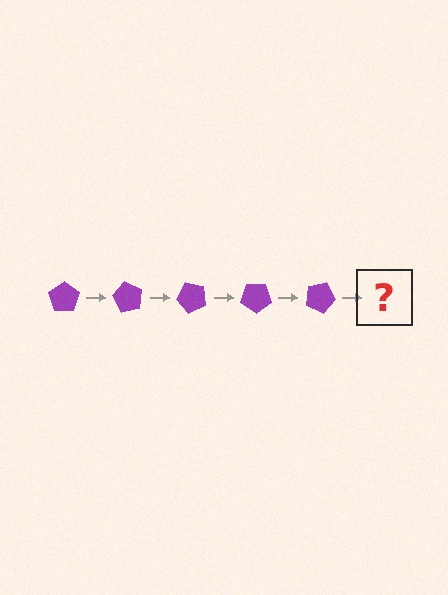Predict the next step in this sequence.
The next step is a purple pentagon rotated 300 degrees.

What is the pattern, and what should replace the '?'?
The pattern is that the pentagon rotates 60 degrees each step. The '?' should be a purple pentagon rotated 300 degrees.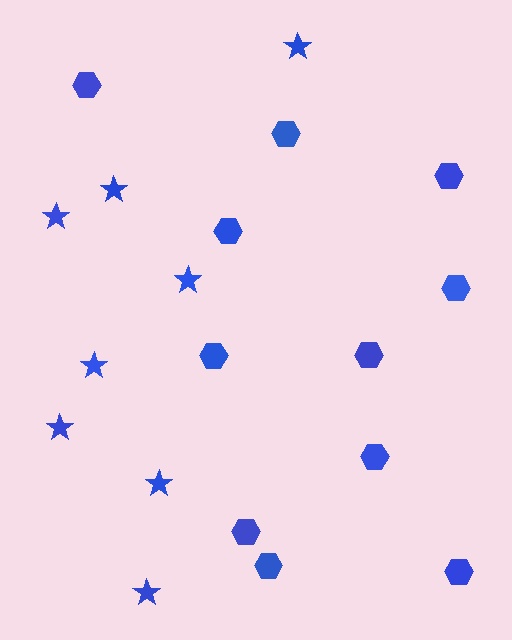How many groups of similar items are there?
There are 2 groups: one group of hexagons (11) and one group of stars (8).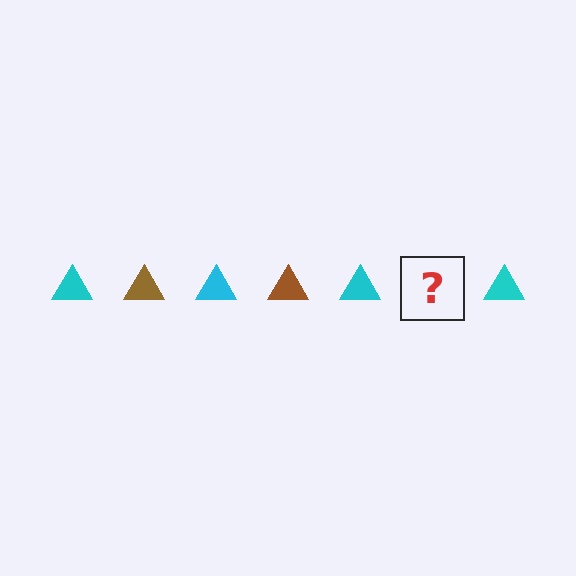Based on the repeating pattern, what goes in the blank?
The blank should be a brown triangle.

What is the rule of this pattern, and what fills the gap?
The rule is that the pattern cycles through cyan, brown triangles. The gap should be filled with a brown triangle.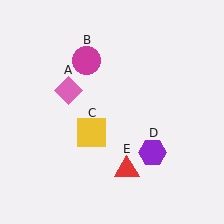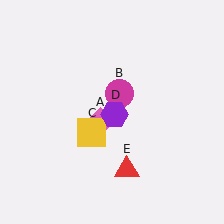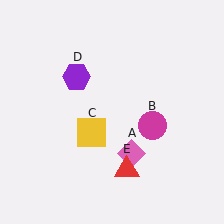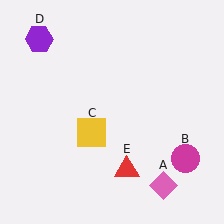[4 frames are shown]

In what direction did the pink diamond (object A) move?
The pink diamond (object A) moved down and to the right.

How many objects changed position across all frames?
3 objects changed position: pink diamond (object A), magenta circle (object B), purple hexagon (object D).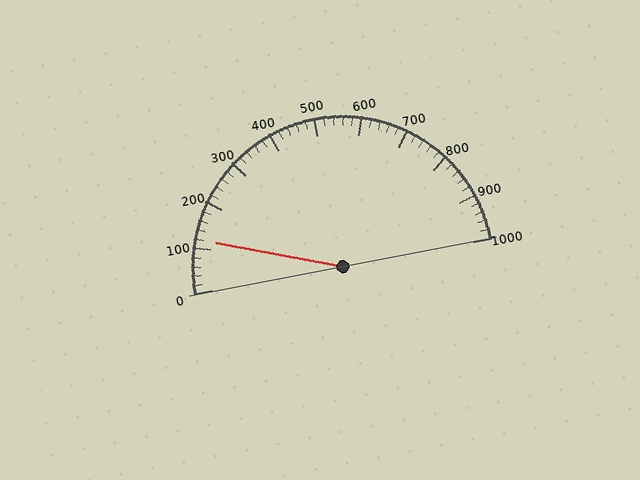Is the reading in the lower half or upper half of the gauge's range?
The reading is in the lower half of the range (0 to 1000).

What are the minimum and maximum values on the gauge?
The gauge ranges from 0 to 1000.